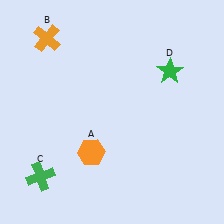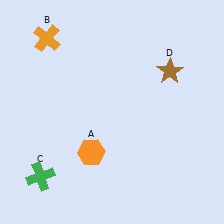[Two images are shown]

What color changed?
The star (D) changed from green in Image 1 to brown in Image 2.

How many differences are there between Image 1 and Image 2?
There is 1 difference between the two images.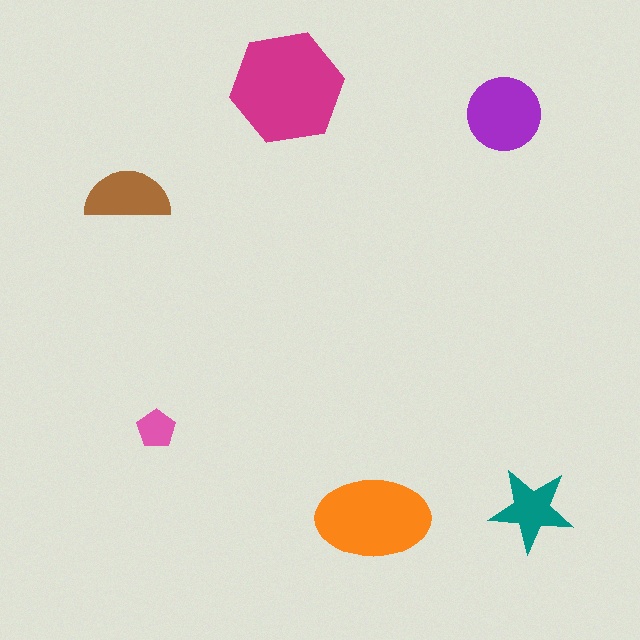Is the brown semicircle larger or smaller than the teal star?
Larger.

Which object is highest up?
The magenta hexagon is topmost.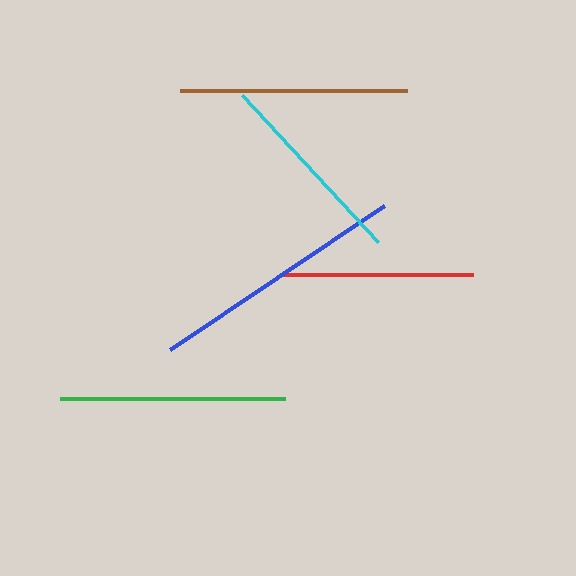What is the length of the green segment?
The green segment is approximately 226 pixels long.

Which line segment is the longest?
The blue line is the longest at approximately 257 pixels.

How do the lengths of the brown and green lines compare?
The brown and green lines are approximately the same length.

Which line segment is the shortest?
The red line is the shortest at approximately 190 pixels.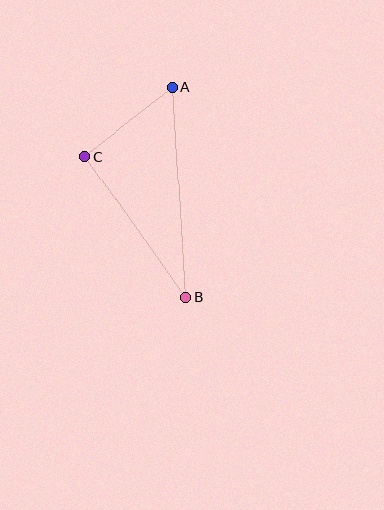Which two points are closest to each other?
Points A and C are closest to each other.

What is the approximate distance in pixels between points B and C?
The distance between B and C is approximately 173 pixels.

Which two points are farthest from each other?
Points A and B are farthest from each other.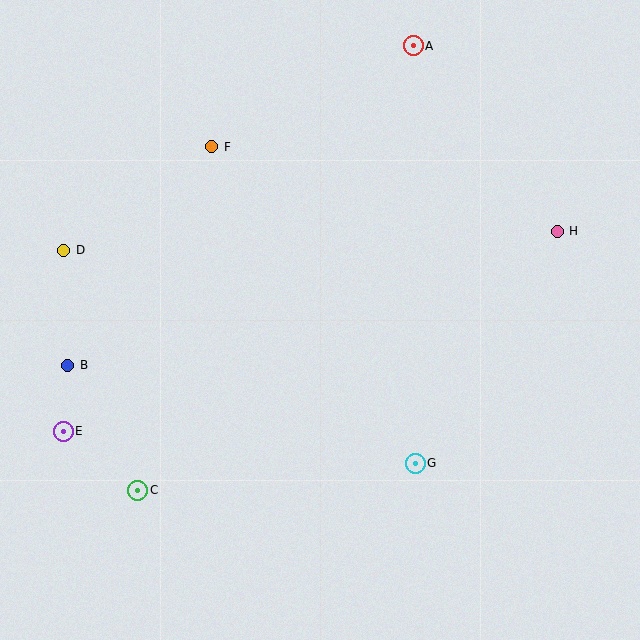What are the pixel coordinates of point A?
Point A is at (413, 46).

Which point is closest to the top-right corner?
Point A is closest to the top-right corner.